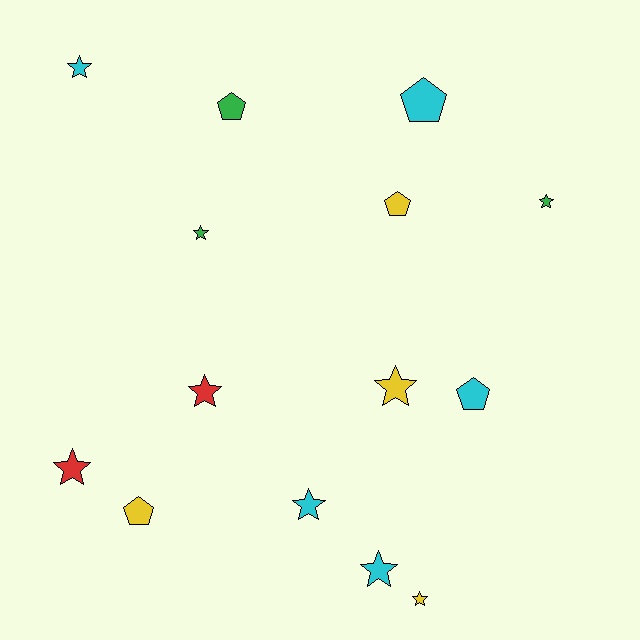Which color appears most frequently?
Cyan, with 5 objects.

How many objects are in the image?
There are 14 objects.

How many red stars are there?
There are 2 red stars.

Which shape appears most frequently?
Star, with 9 objects.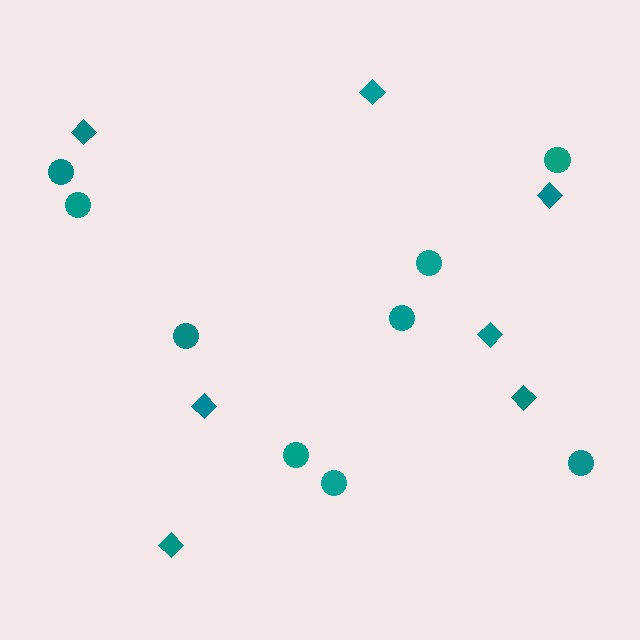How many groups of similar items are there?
There are 2 groups: one group of circles (9) and one group of diamonds (7).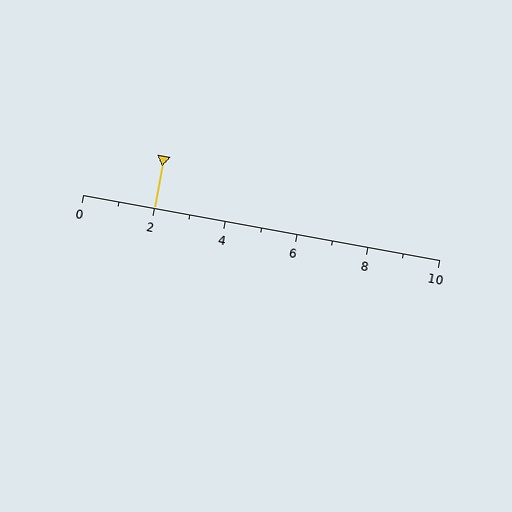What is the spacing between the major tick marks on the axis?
The major ticks are spaced 2 apart.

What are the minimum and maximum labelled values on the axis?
The axis runs from 0 to 10.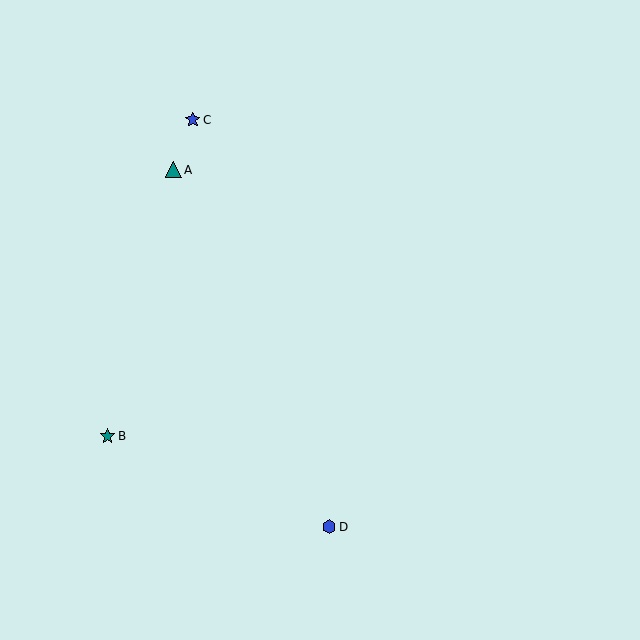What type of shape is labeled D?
Shape D is a blue hexagon.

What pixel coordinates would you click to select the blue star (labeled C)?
Click at (193, 120) to select the blue star C.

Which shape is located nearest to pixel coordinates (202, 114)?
The blue star (labeled C) at (193, 120) is nearest to that location.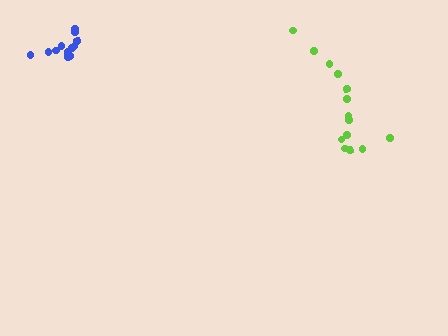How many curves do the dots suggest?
There are 2 distinct paths.